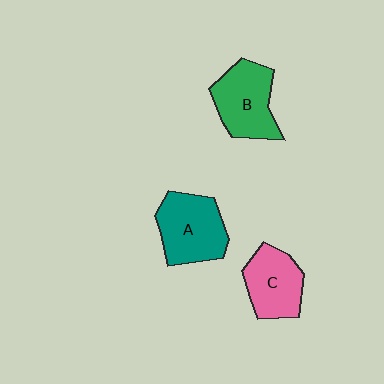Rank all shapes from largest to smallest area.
From largest to smallest: A (teal), B (green), C (pink).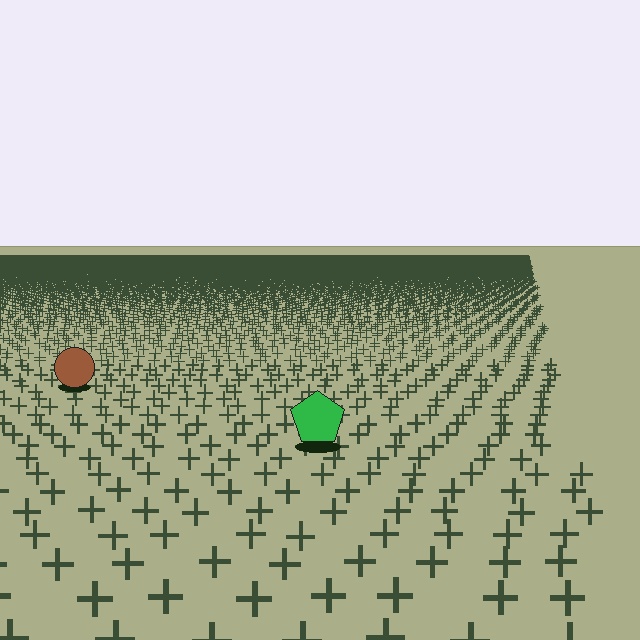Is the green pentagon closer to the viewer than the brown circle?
Yes. The green pentagon is closer — you can tell from the texture gradient: the ground texture is coarser near it.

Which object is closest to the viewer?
The green pentagon is closest. The texture marks near it are larger and more spread out.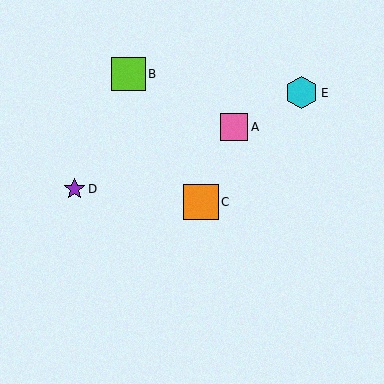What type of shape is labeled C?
Shape C is an orange square.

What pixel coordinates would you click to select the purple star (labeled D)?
Click at (74, 189) to select the purple star D.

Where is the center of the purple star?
The center of the purple star is at (74, 189).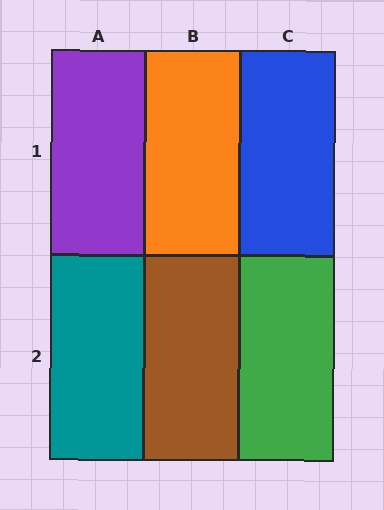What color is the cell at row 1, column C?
Blue.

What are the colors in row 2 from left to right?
Teal, brown, green.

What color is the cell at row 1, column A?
Purple.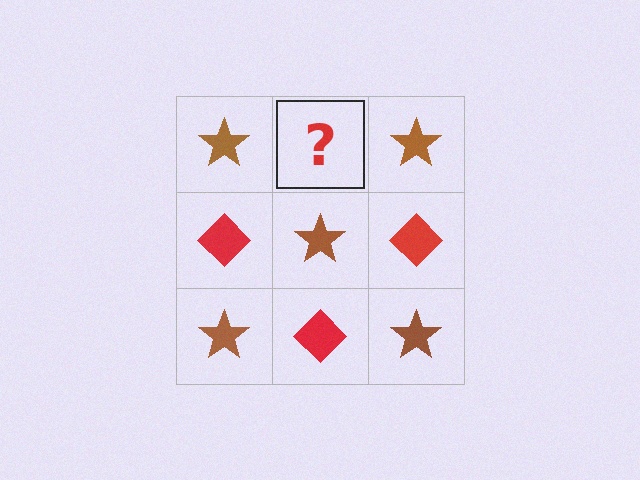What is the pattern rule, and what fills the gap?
The rule is that it alternates brown star and red diamond in a checkerboard pattern. The gap should be filled with a red diamond.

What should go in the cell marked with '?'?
The missing cell should contain a red diamond.